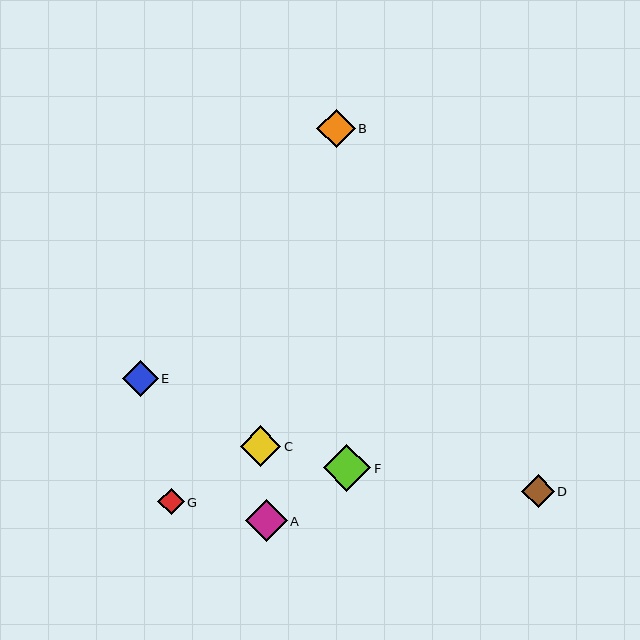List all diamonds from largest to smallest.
From largest to smallest: F, A, C, B, E, D, G.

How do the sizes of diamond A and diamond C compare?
Diamond A and diamond C are approximately the same size.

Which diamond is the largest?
Diamond F is the largest with a size of approximately 48 pixels.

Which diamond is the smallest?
Diamond G is the smallest with a size of approximately 26 pixels.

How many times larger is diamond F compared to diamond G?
Diamond F is approximately 1.8 times the size of diamond G.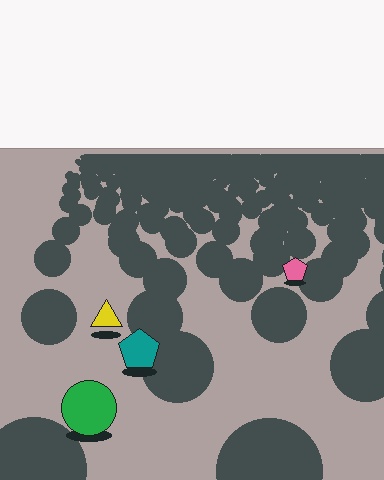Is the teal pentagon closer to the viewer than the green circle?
No. The green circle is closer — you can tell from the texture gradient: the ground texture is coarser near it.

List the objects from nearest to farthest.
From nearest to farthest: the green circle, the teal pentagon, the yellow triangle, the pink pentagon.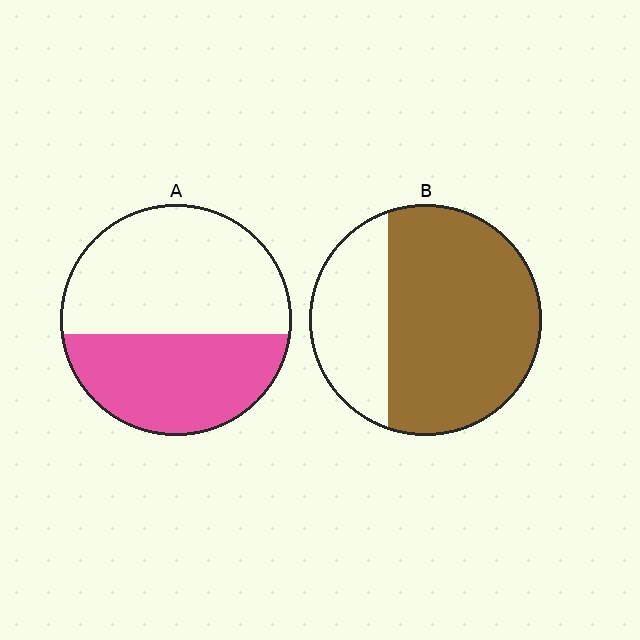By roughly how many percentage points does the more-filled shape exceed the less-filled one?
By roughly 30 percentage points (B over A).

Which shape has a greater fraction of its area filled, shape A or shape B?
Shape B.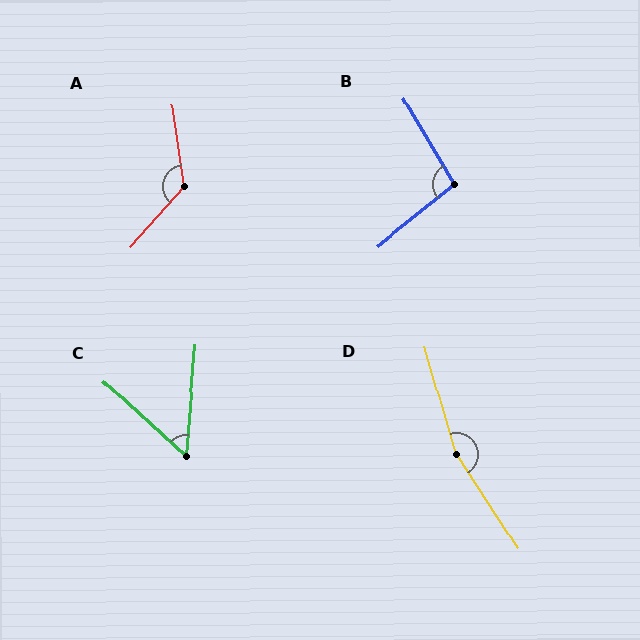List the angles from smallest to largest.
C (52°), B (98°), A (130°), D (163°).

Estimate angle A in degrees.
Approximately 130 degrees.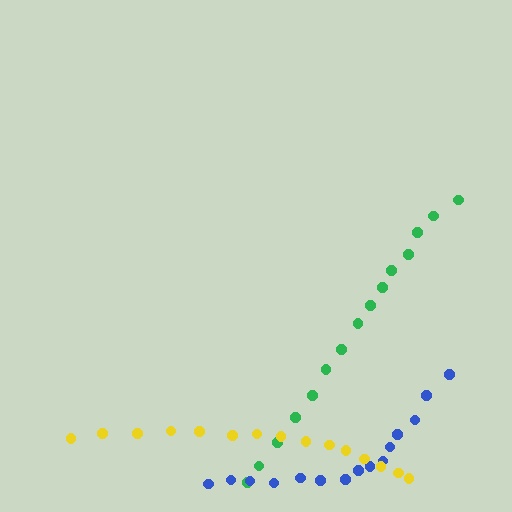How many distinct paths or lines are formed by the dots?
There are 3 distinct paths.